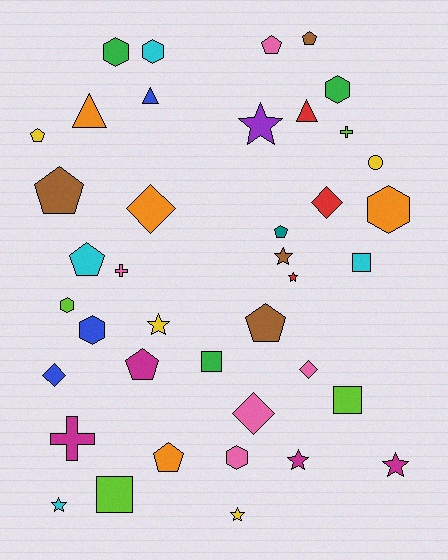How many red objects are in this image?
There are 3 red objects.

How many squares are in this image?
There are 4 squares.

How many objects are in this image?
There are 40 objects.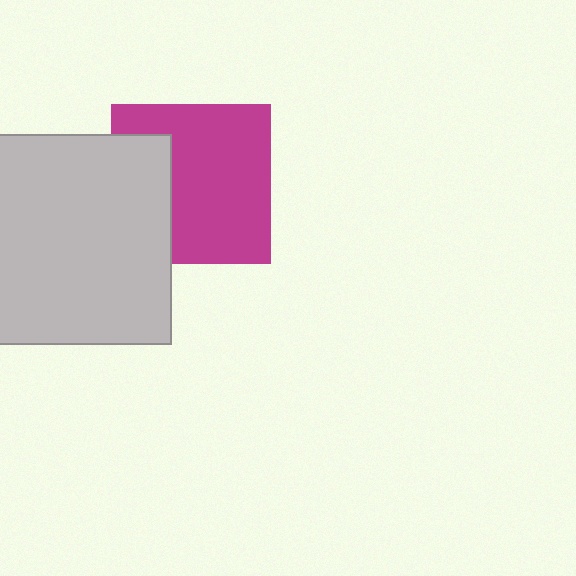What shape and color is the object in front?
The object in front is a light gray square.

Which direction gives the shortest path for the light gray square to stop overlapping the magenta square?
Moving left gives the shortest separation.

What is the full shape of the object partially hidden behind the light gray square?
The partially hidden object is a magenta square.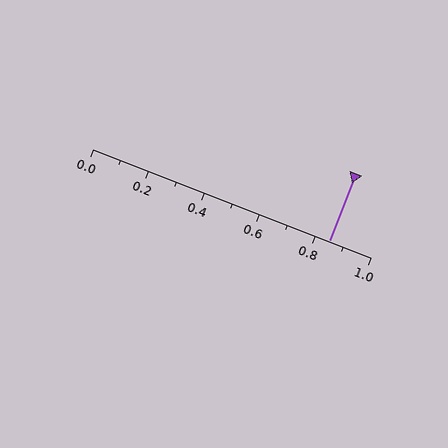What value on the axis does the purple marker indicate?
The marker indicates approximately 0.85.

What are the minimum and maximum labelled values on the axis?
The axis runs from 0.0 to 1.0.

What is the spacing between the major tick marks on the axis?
The major ticks are spaced 0.2 apart.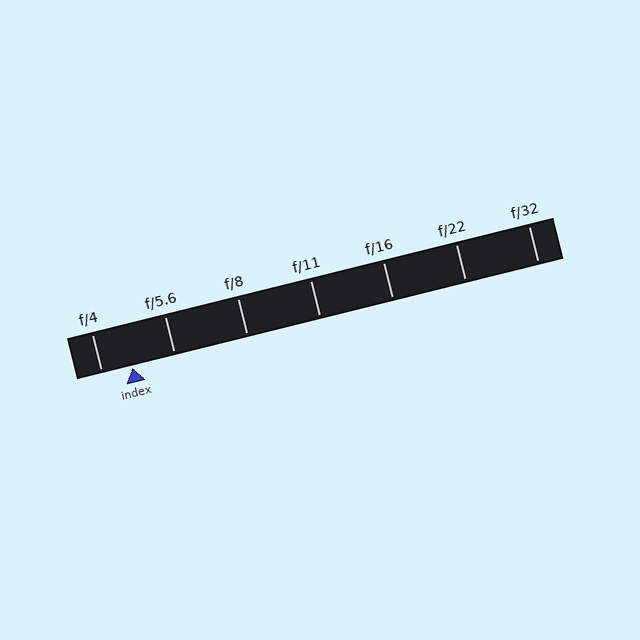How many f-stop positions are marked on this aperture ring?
There are 7 f-stop positions marked.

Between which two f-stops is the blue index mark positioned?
The index mark is between f/4 and f/5.6.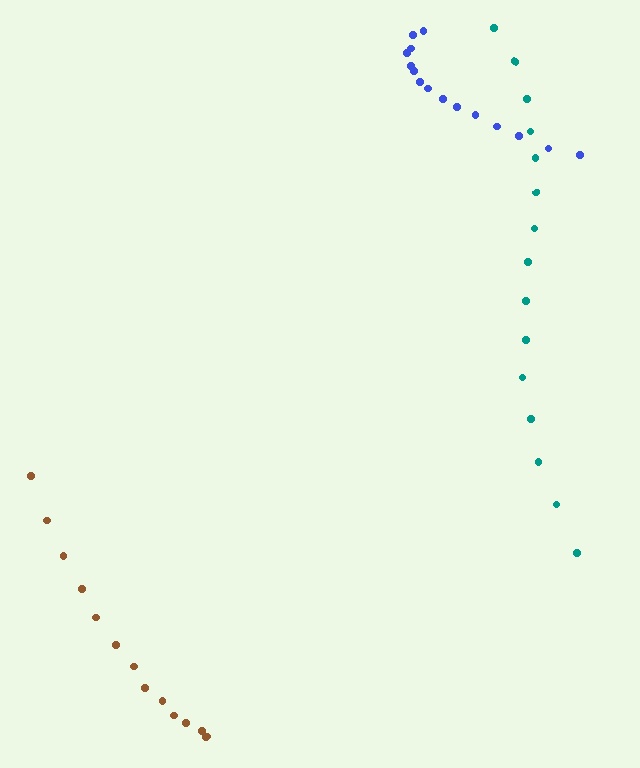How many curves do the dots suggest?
There are 3 distinct paths.